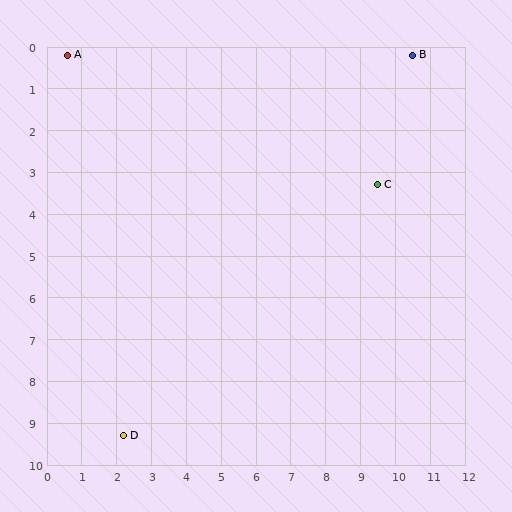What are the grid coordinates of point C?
Point C is at approximately (9.5, 3.3).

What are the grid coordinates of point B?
Point B is at approximately (10.5, 0.2).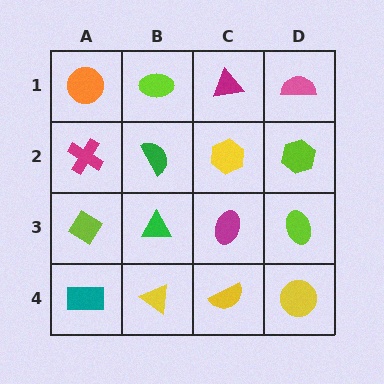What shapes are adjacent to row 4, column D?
A lime ellipse (row 3, column D), a yellow semicircle (row 4, column C).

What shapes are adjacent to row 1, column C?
A yellow hexagon (row 2, column C), a lime ellipse (row 1, column B), a pink semicircle (row 1, column D).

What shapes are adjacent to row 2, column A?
An orange circle (row 1, column A), a lime diamond (row 3, column A), a green semicircle (row 2, column B).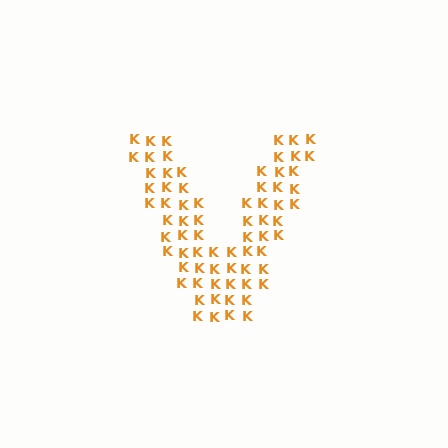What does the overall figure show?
The overall figure shows the letter V.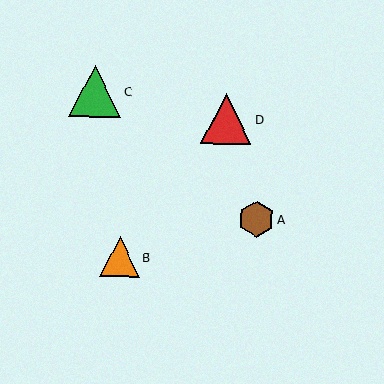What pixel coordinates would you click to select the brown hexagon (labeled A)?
Click at (257, 219) to select the brown hexagon A.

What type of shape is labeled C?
Shape C is a green triangle.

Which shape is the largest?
The green triangle (labeled C) is the largest.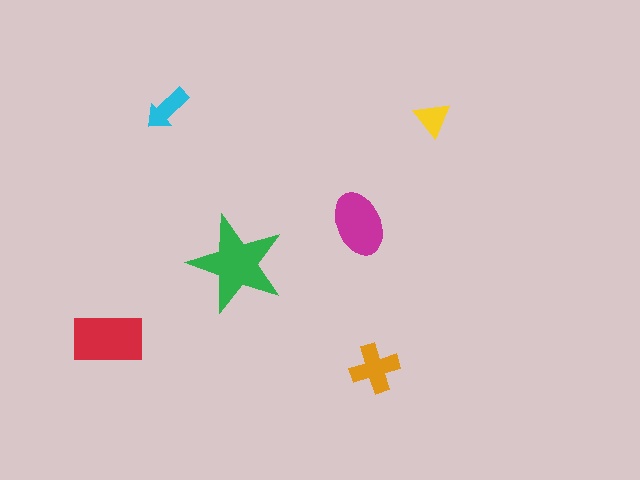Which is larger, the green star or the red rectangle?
The green star.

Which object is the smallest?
The yellow triangle.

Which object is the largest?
The green star.